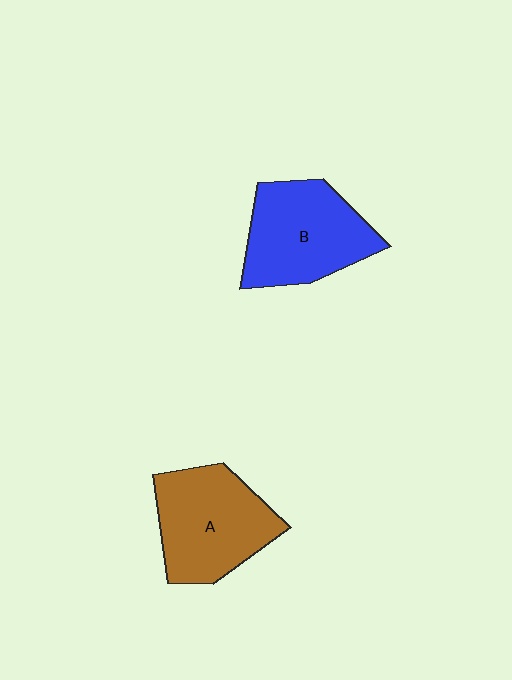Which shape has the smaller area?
Shape B (blue).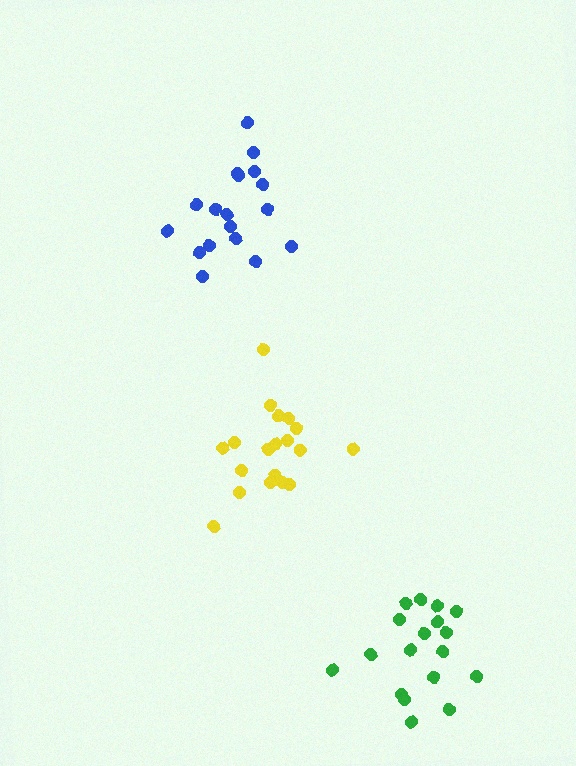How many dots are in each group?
Group 1: 18 dots, Group 2: 19 dots, Group 3: 18 dots (55 total).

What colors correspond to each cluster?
The clusters are colored: green, yellow, blue.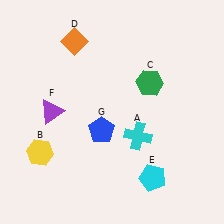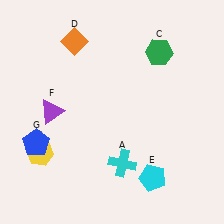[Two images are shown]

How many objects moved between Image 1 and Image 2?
3 objects moved between the two images.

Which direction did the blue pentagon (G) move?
The blue pentagon (G) moved left.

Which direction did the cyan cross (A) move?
The cyan cross (A) moved down.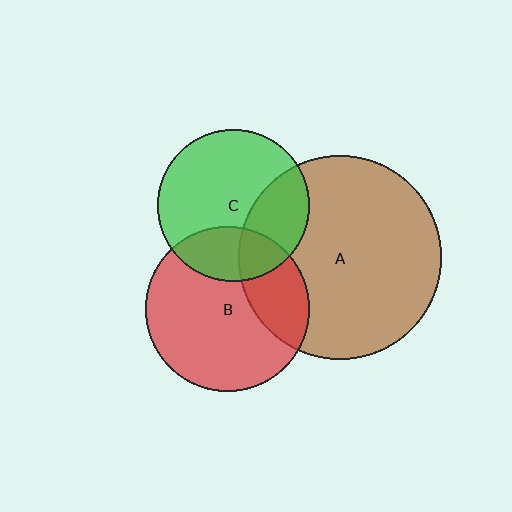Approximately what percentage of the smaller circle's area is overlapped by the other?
Approximately 25%.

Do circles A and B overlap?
Yes.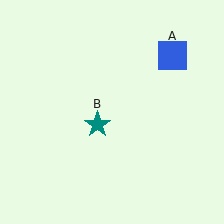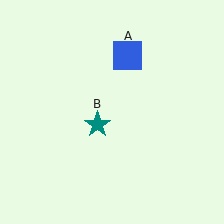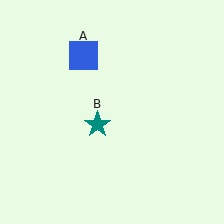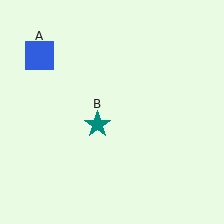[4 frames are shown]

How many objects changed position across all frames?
1 object changed position: blue square (object A).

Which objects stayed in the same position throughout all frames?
Teal star (object B) remained stationary.